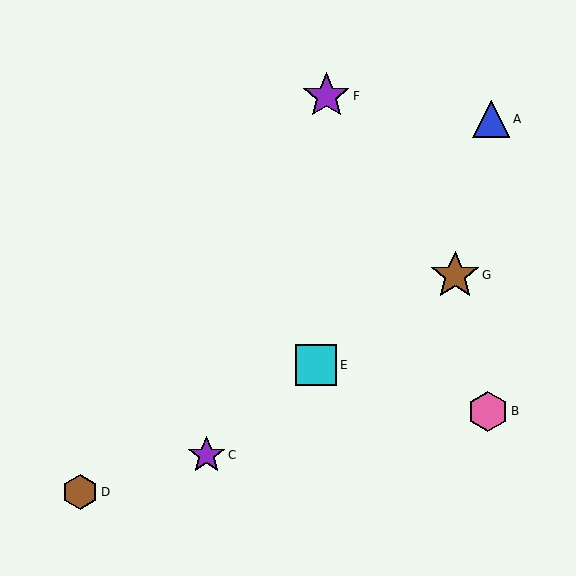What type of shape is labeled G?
Shape G is a brown star.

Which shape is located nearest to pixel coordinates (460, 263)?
The brown star (labeled G) at (455, 275) is nearest to that location.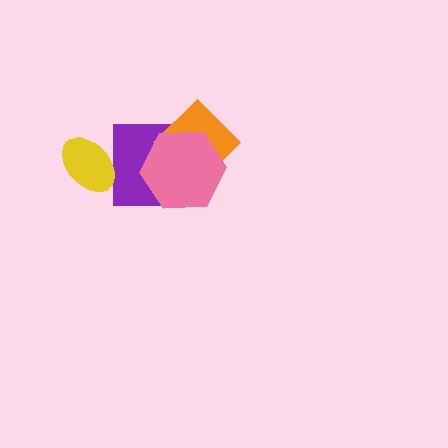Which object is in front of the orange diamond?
The pink hexagon is in front of the orange diamond.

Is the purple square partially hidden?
Yes, it is partially covered by another shape.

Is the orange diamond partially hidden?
Yes, it is partially covered by another shape.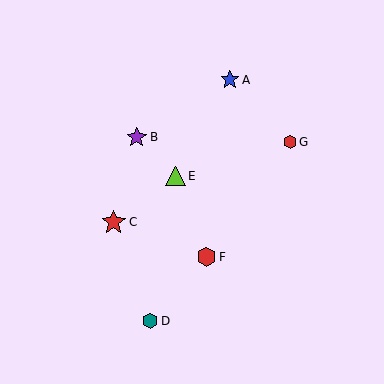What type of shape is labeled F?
Shape F is a red hexagon.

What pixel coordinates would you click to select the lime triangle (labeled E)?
Click at (176, 176) to select the lime triangle E.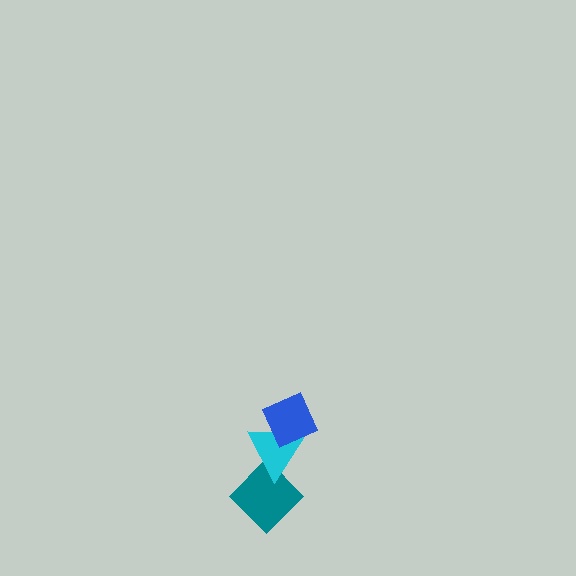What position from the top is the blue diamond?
The blue diamond is 1st from the top.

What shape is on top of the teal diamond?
The cyan triangle is on top of the teal diamond.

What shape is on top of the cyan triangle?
The blue diamond is on top of the cyan triangle.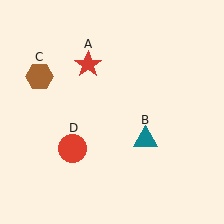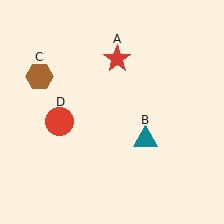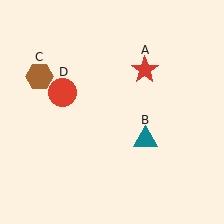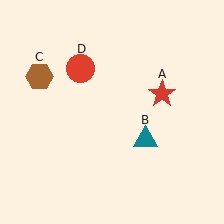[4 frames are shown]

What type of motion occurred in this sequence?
The red star (object A), red circle (object D) rotated clockwise around the center of the scene.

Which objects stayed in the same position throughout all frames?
Teal triangle (object B) and brown hexagon (object C) remained stationary.